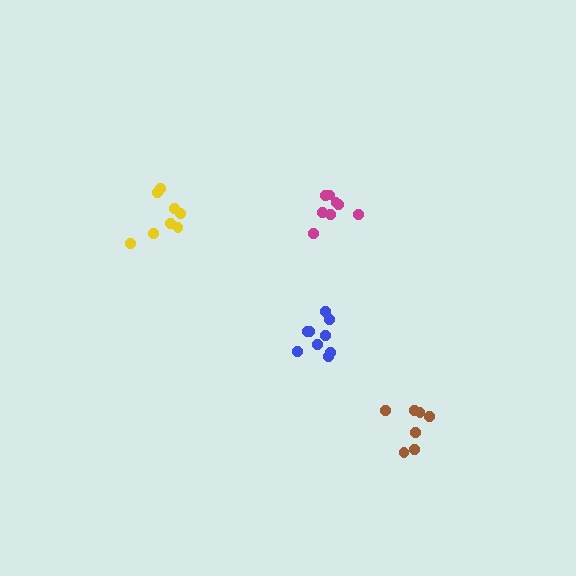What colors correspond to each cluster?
The clusters are colored: yellow, blue, magenta, brown.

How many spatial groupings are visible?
There are 4 spatial groupings.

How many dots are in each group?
Group 1: 8 dots, Group 2: 9 dots, Group 3: 8 dots, Group 4: 7 dots (32 total).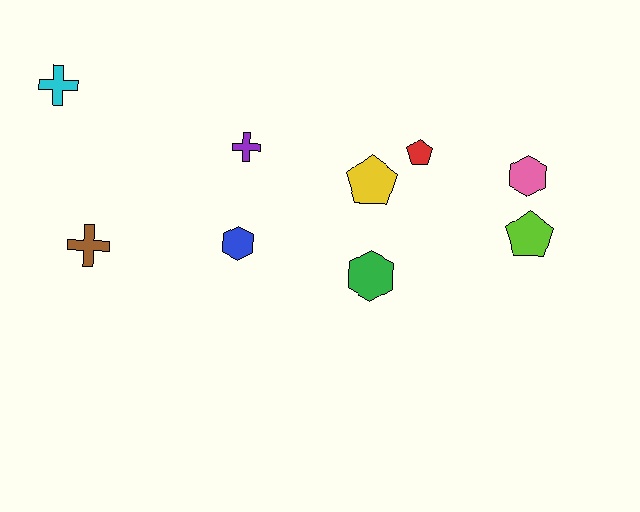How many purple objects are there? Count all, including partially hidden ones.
There is 1 purple object.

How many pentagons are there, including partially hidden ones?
There are 3 pentagons.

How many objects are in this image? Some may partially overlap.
There are 9 objects.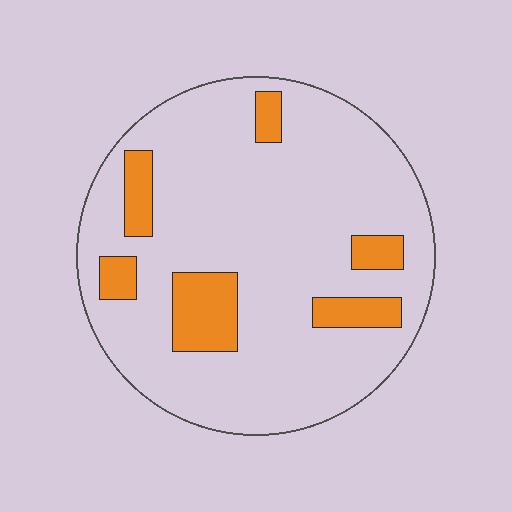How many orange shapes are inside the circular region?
6.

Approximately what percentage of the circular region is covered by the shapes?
Approximately 15%.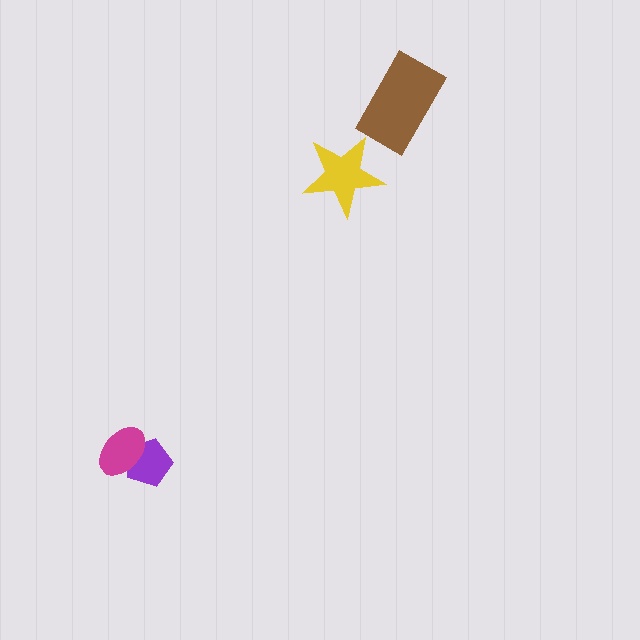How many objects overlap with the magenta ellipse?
1 object overlaps with the magenta ellipse.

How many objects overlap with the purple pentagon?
1 object overlaps with the purple pentagon.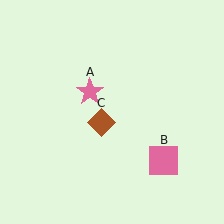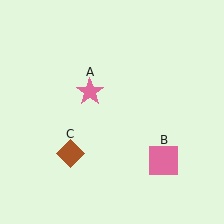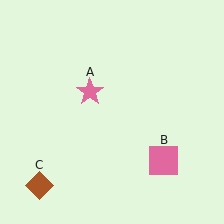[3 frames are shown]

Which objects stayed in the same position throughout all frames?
Pink star (object A) and pink square (object B) remained stationary.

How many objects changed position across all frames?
1 object changed position: brown diamond (object C).